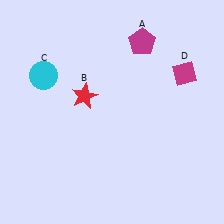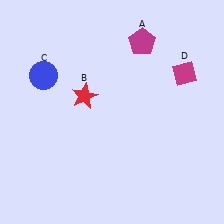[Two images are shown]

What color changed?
The circle (C) changed from cyan in Image 1 to blue in Image 2.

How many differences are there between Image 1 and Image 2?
There is 1 difference between the two images.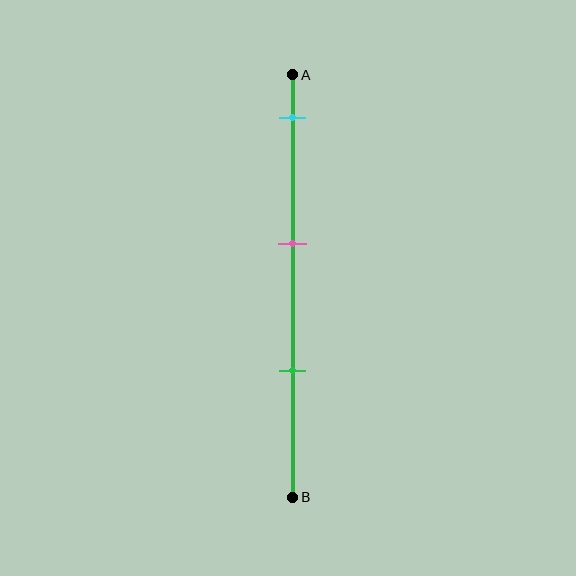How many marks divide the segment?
There are 3 marks dividing the segment.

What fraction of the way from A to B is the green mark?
The green mark is approximately 70% (0.7) of the way from A to B.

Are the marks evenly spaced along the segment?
Yes, the marks are approximately evenly spaced.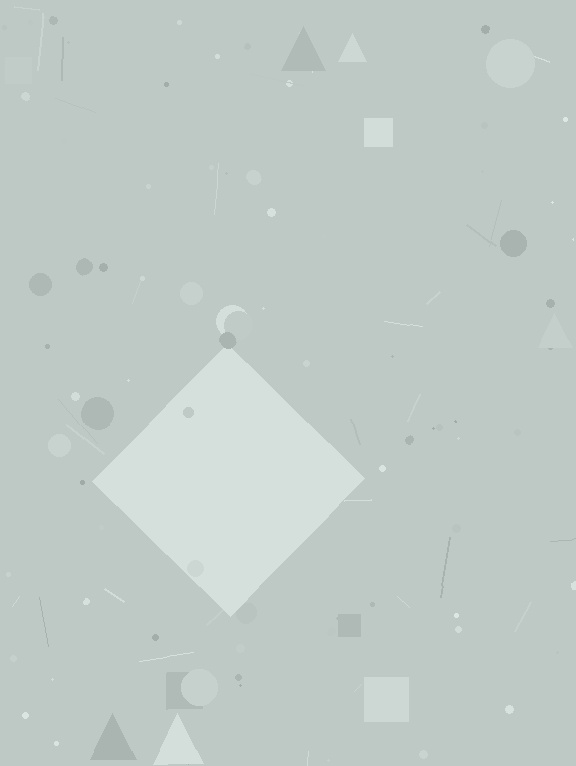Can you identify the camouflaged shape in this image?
The camouflaged shape is a diamond.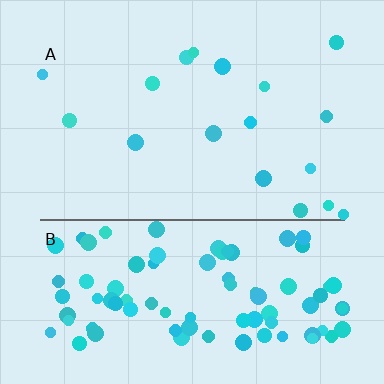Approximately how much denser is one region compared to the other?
Approximately 5.2× — region B over region A.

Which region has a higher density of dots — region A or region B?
B (the bottom).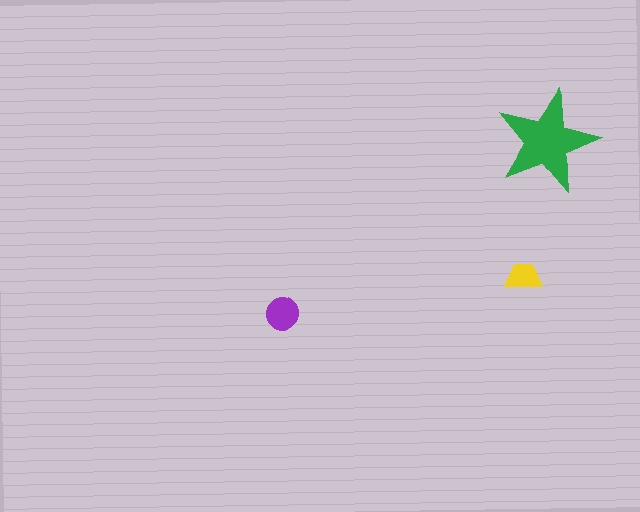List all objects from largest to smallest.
The green star, the purple circle, the yellow trapezoid.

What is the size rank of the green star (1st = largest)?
1st.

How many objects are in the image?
There are 3 objects in the image.